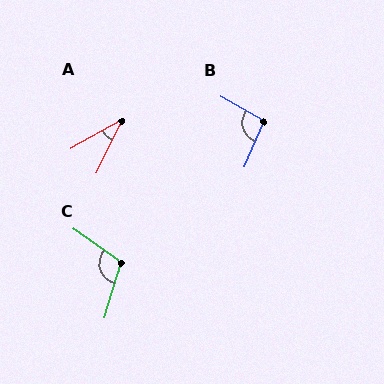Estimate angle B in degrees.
Approximately 96 degrees.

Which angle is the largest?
C, at approximately 109 degrees.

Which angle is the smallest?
A, at approximately 35 degrees.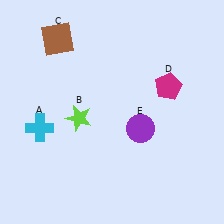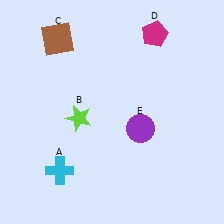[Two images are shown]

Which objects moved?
The objects that moved are: the cyan cross (A), the magenta pentagon (D).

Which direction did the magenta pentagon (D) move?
The magenta pentagon (D) moved up.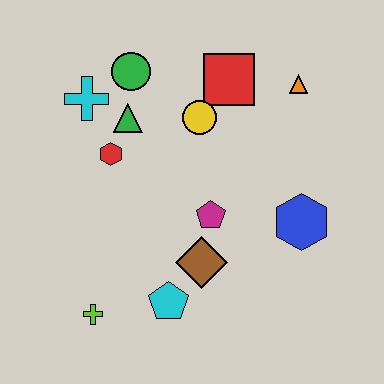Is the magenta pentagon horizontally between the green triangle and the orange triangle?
Yes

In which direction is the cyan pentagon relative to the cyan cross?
The cyan pentagon is below the cyan cross.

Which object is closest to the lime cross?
The cyan pentagon is closest to the lime cross.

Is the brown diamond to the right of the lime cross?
Yes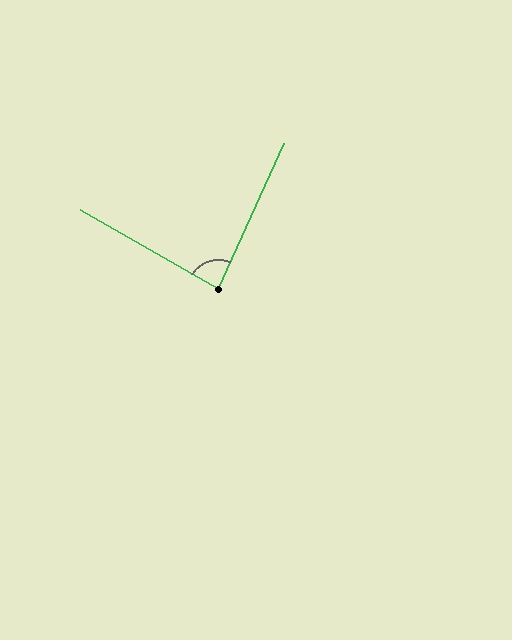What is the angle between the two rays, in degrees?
Approximately 84 degrees.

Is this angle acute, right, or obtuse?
It is acute.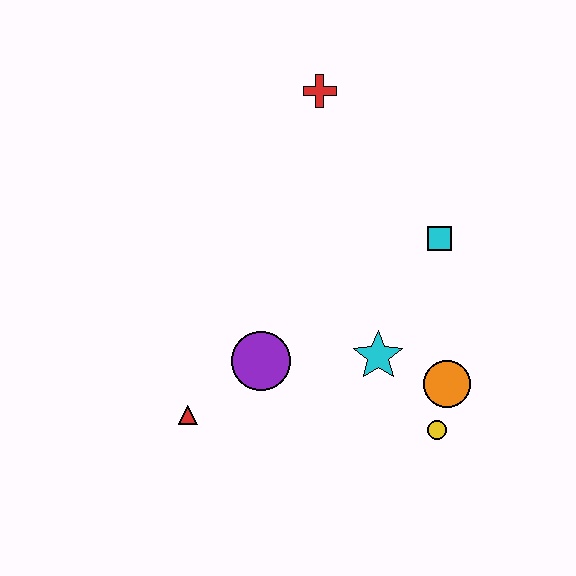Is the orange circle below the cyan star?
Yes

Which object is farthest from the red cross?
The yellow circle is farthest from the red cross.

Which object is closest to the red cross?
The cyan square is closest to the red cross.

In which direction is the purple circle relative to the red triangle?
The purple circle is to the right of the red triangle.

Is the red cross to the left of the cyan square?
Yes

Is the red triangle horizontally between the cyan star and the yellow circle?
No